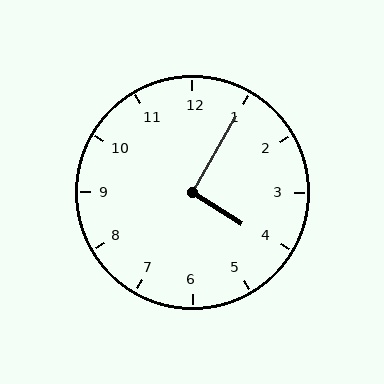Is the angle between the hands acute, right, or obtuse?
It is right.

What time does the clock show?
4:05.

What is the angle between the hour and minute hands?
Approximately 92 degrees.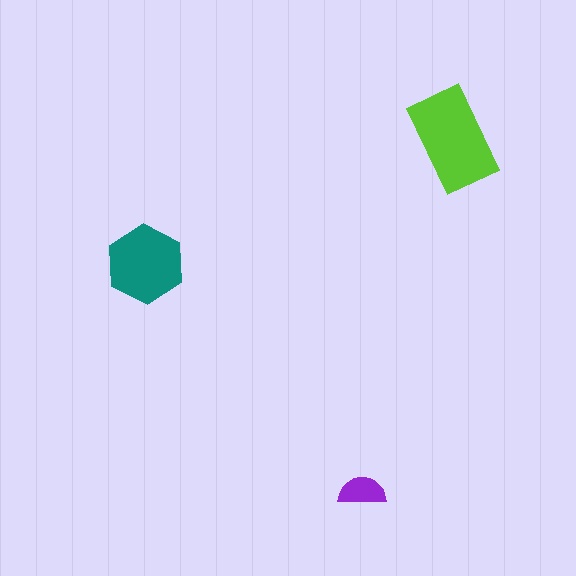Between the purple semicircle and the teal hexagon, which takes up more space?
The teal hexagon.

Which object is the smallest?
The purple semicircle.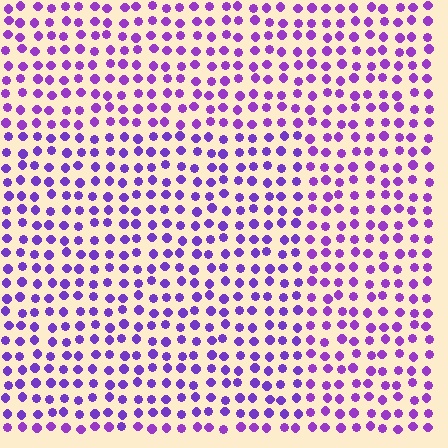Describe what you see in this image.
The image is filled with small purple elements in a uniform arrangement. A rectangle-shaped region is visible where the elements are tinted to a slightly different hue, forming a subtle color boundary.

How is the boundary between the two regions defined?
The boundary is defined purely by a slight shift in hue (about 16 degrees). Spacing, size, and orientation are identical on both sides.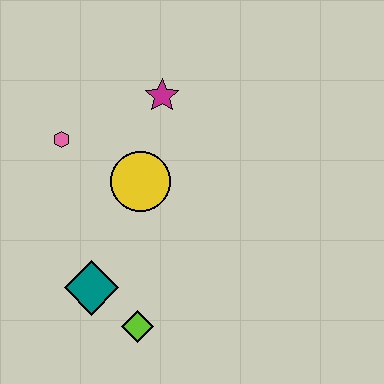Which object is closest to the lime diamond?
The teal diamond is closest to the lime diamond.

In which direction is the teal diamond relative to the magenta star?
The teal diamond is below the magenta star.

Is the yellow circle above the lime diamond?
Yes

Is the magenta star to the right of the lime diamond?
Yes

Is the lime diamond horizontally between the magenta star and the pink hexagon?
Yes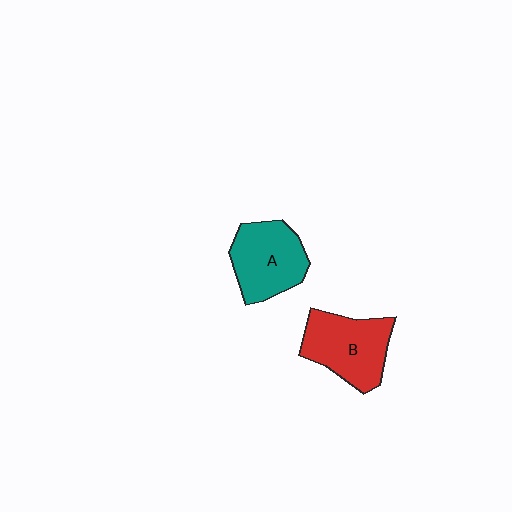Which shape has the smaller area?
Shape A (teal).